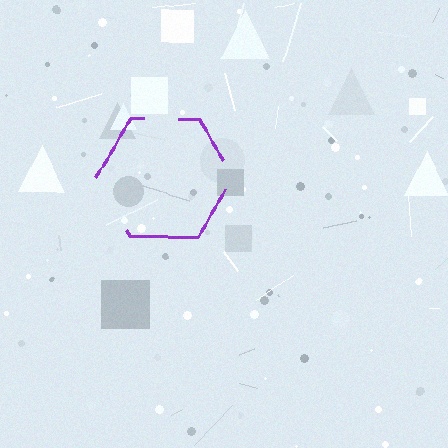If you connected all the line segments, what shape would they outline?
They would outline a hexagon.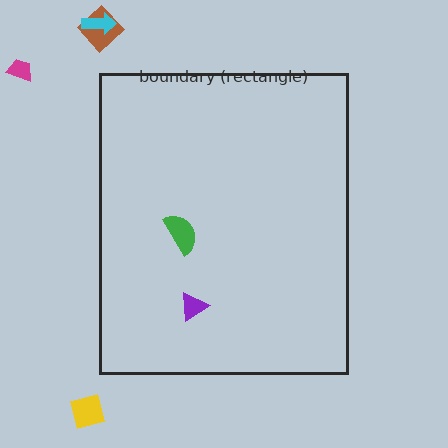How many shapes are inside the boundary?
2 inside, 4 outside.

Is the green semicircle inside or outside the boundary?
Inside.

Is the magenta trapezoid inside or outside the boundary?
Outside.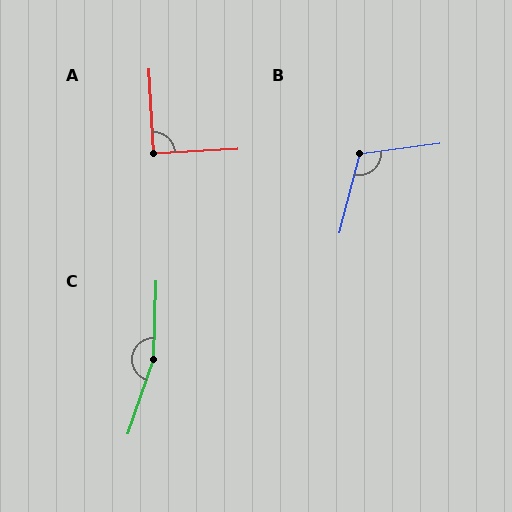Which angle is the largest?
C, at approximately 163 degrees.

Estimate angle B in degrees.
Approximately 112 degrees.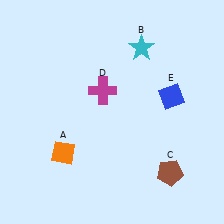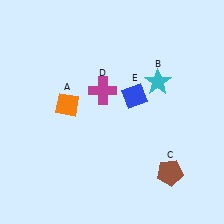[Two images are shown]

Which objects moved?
The objects that moved are: the orange diamond (A), the cyan star (B), the blue diamond (E).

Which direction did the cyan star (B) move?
The cyan star (B) moved down.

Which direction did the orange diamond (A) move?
The orange diamond (A) moved up.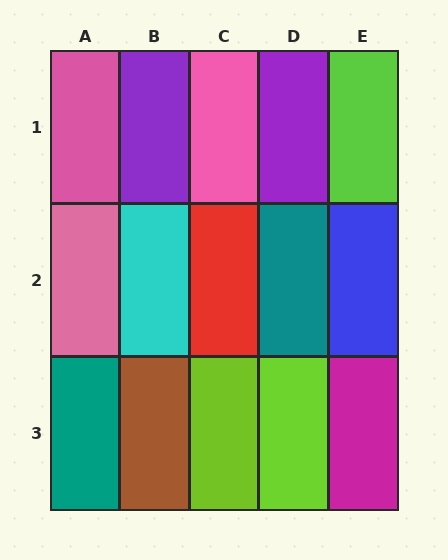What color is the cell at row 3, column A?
Teal.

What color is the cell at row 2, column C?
Red.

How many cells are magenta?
1 cell is magenta.